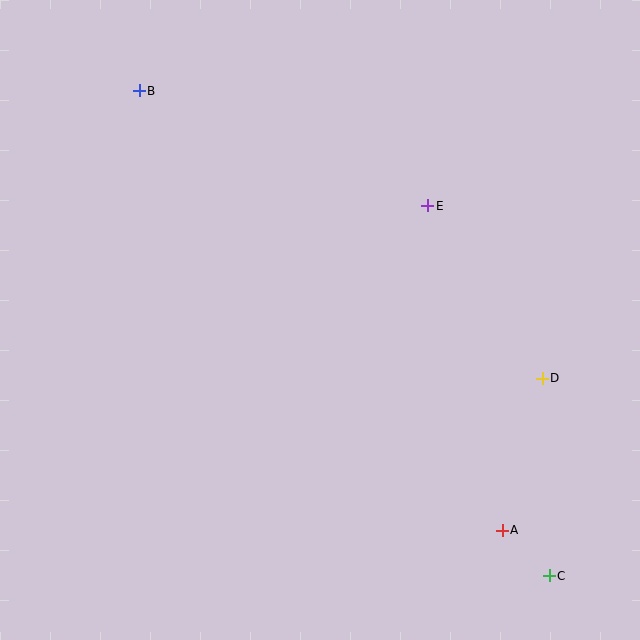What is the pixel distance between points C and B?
The distance between C and B is 635 pixels.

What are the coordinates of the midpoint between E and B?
The midpoint between E and B is at (283, 148).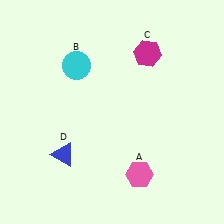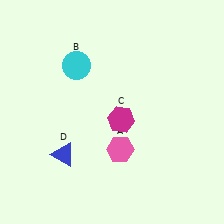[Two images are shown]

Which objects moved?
The objects that moved are: the pink hexagon (A), the magenta hexagon (C).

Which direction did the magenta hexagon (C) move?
The magenta hexagon (C) moved down.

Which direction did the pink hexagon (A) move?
The pink hexagon (A) moved up.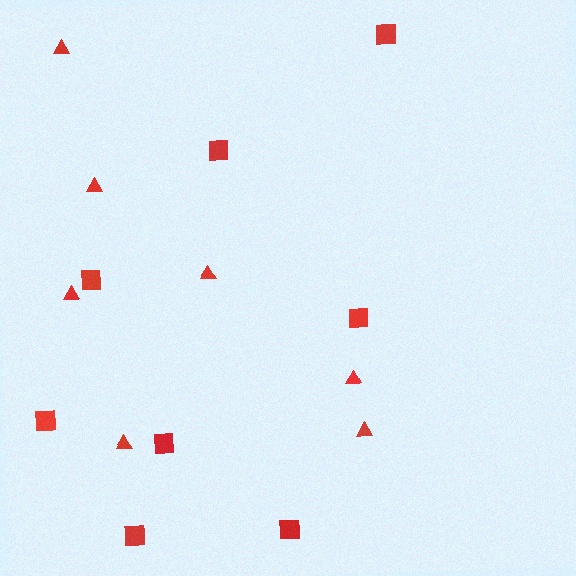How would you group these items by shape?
There are 2 groups: one group of triangles (7) and one group of squares (8).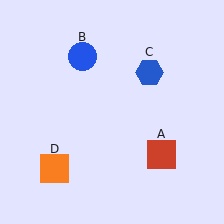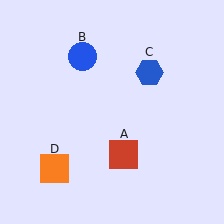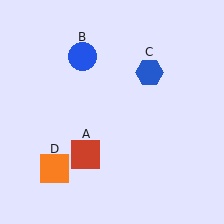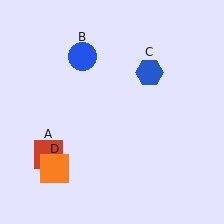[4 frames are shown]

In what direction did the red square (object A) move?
The red square (object A) moved left.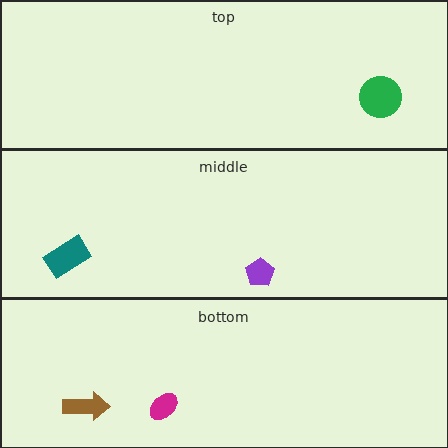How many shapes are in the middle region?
2.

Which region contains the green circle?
The top region.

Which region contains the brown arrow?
The bottom region.